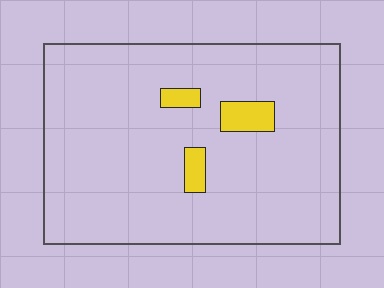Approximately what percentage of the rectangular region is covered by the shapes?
Approximately 5%.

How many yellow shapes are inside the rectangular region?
3.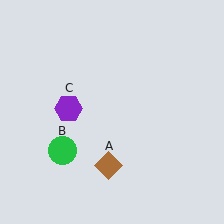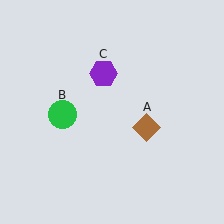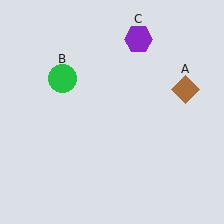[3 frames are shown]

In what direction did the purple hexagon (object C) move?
The purple hexagon (object C) moved up and to the right.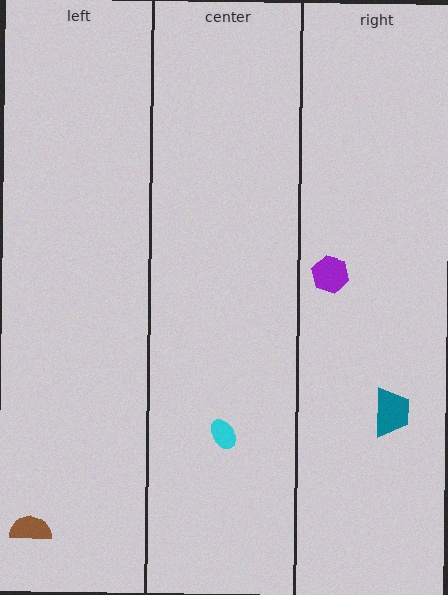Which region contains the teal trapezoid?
The right region.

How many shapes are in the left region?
1.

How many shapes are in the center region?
1.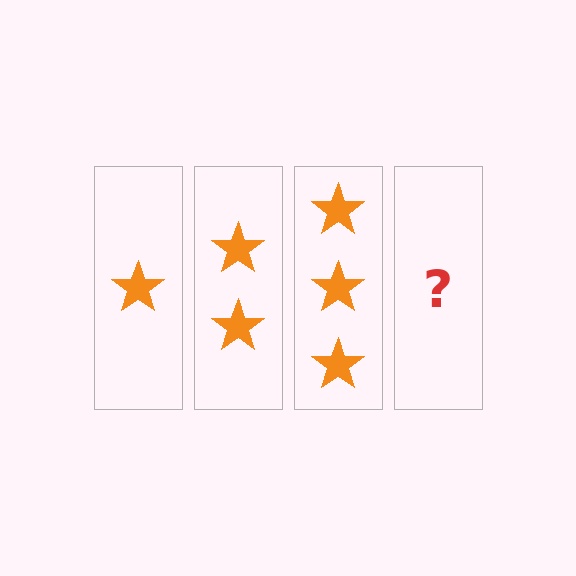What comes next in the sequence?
The next element should be 4 stars.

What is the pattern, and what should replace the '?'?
The pattern is that each step adds one more star. The '?' should be 4 stars.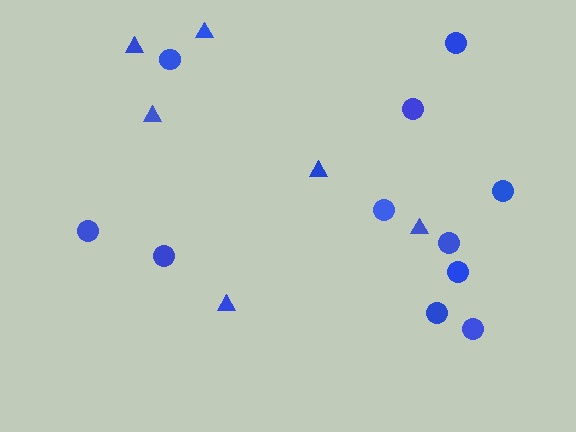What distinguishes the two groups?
There are 2 groups: one group of triangles (6) and one group of circles (11).